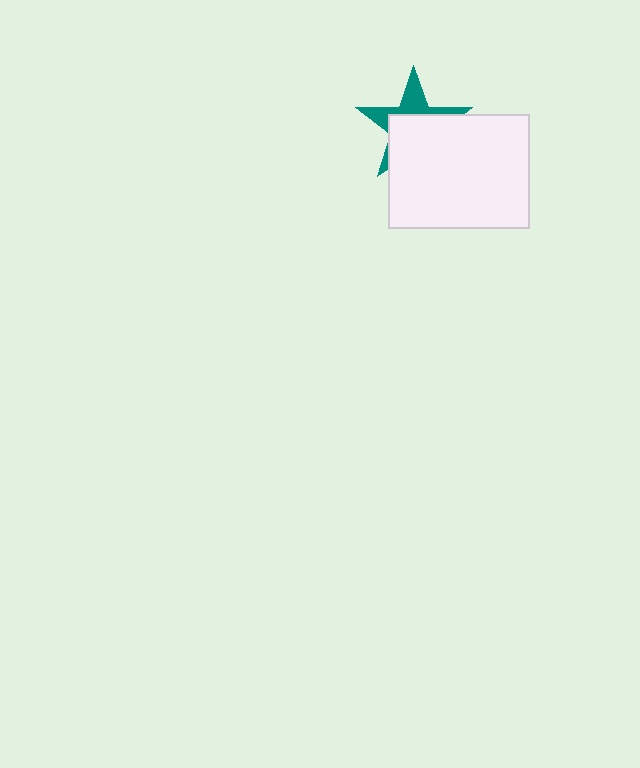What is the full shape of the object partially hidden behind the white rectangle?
The partially hidden object is a teal star.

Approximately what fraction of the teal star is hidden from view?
Roughly 63% of the teal star is hidden behind the white rectangle.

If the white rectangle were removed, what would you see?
You would see the complete teal star.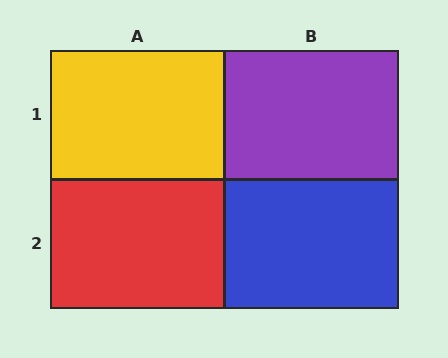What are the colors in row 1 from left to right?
Yellow, purple.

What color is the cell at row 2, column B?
Blue.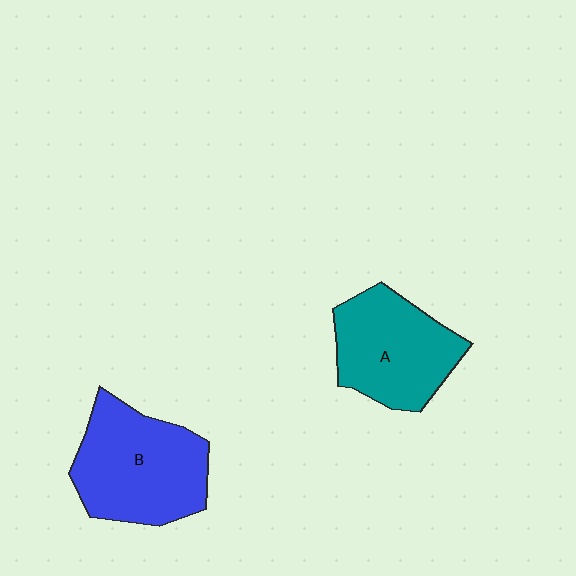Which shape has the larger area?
Shape B (blue).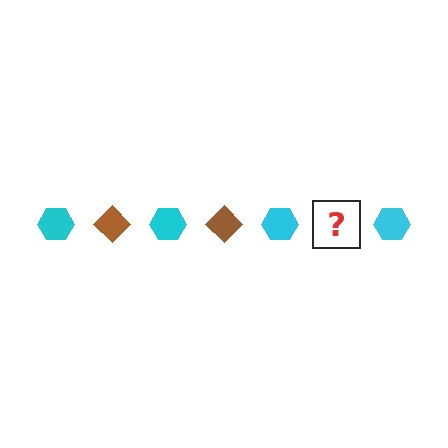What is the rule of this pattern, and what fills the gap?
The rule is that the pattern alternates between cyan hexagon and brown diamond. The gap should be filled with a brown diamond.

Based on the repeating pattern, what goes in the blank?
The blank should be a brown diamond.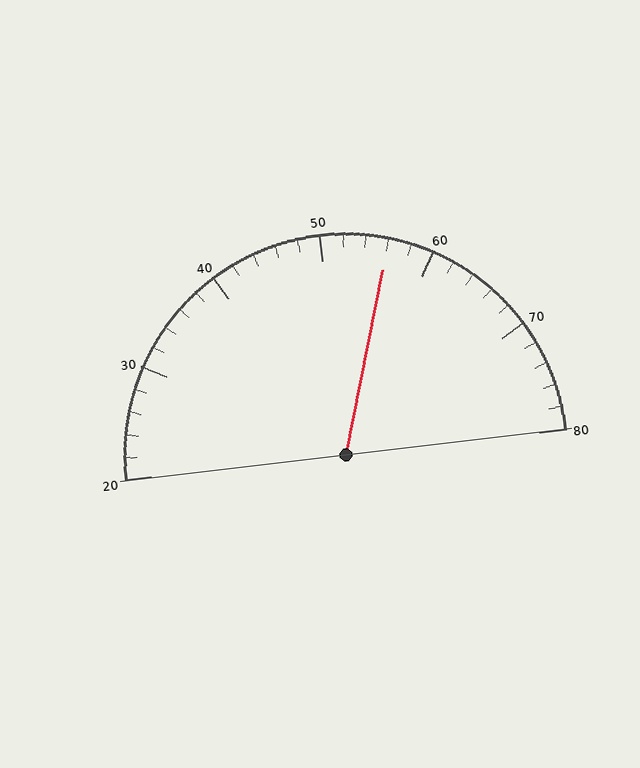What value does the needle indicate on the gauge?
The needle indicates approximately 56.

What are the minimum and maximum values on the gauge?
The gauge ranges from 20 to 80.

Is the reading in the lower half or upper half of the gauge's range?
The reading is in the upper half of the range (20 to 80).